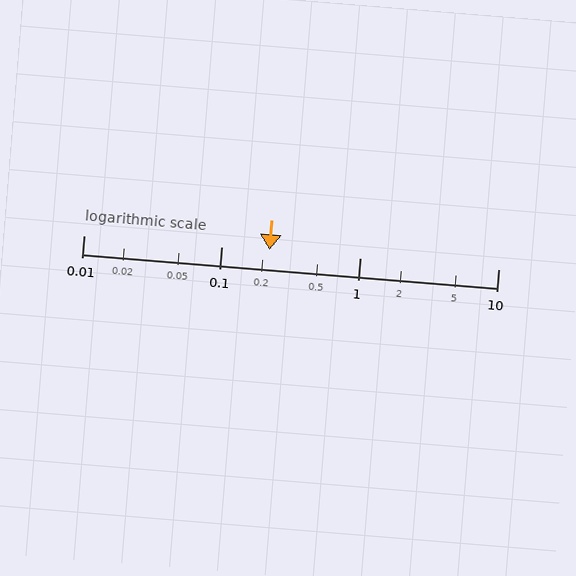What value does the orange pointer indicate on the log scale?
The pointer indicates approximately 0.22.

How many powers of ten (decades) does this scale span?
The scale spans 3 decades, from 0.01 to 10.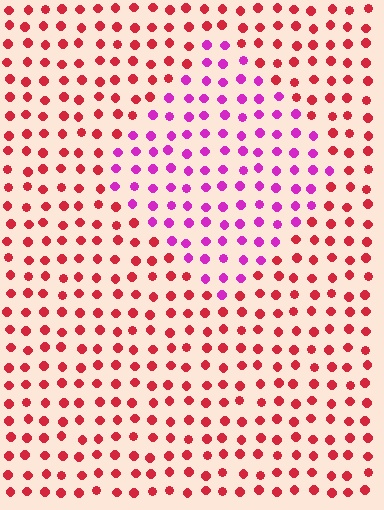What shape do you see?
I see a diamond.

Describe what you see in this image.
The image is filled with small red elements in a uniform arrangement. A diamond-shaped region is visible where the elements are tinted to a slightly different hue, forming a subtle color boundary.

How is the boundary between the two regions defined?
The boundary is defined purely by a slight shift in hue (about 48 degrees). Spacing, size, and orientation are identical on both sides.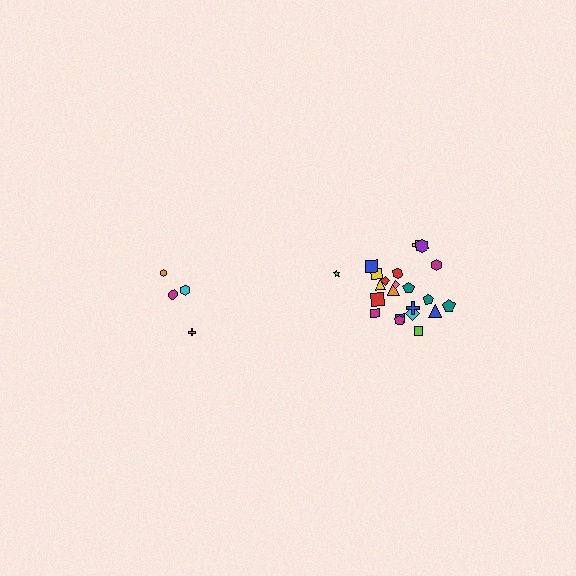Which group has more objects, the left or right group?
The right group.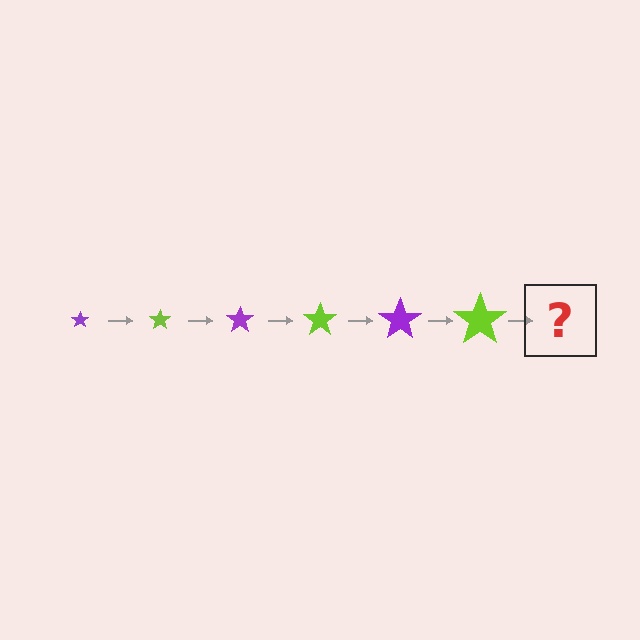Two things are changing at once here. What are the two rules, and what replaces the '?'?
The two rules are that the star grows larger each step and the color cycles through purple and lime. The '?' should be a purple star, larger than the previous one.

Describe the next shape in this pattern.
It should be a purple star, larger than the previous one.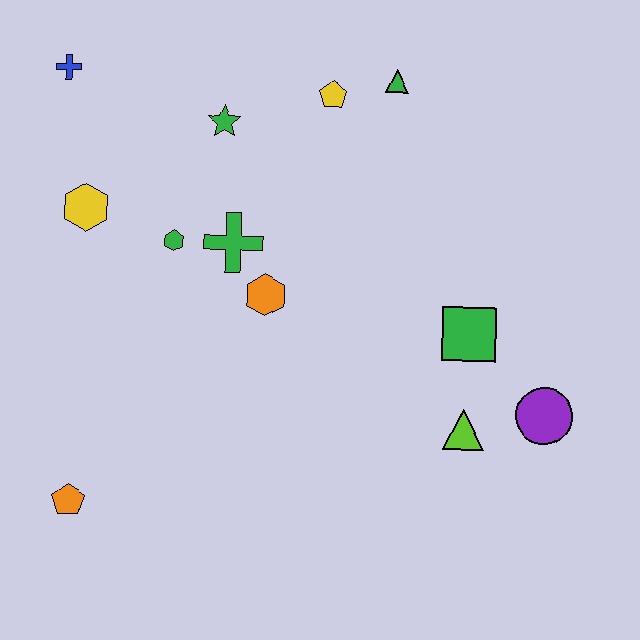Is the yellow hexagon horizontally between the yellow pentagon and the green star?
No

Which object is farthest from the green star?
The purple circle is farthest from the green star.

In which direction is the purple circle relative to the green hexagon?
The purple circle is to the right of the green hexagon.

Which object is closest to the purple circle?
The lime triangle is closest to the purple circle.